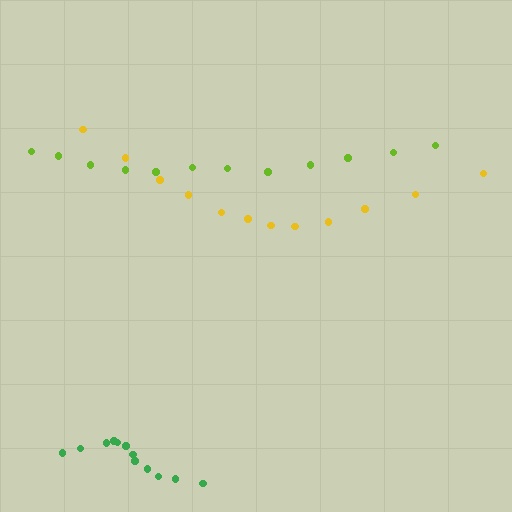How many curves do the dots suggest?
There are 3 distinct paths.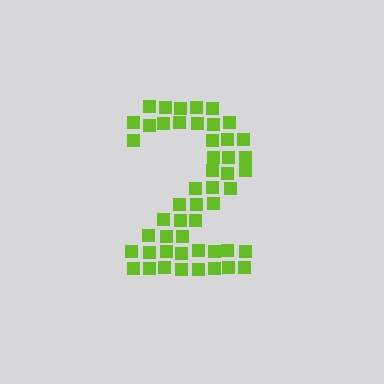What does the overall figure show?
The overall figure shows the digit 2.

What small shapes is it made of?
It is made of small squares.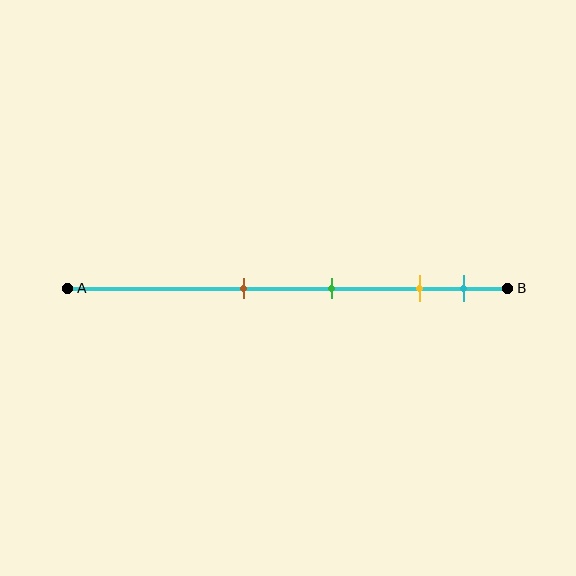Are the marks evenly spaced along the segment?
No, the marks are not evenly spaced.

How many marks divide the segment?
There are 4 marks dividing the segment.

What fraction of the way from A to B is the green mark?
The green mark is approximately 60% (0.6) of the way from A to B.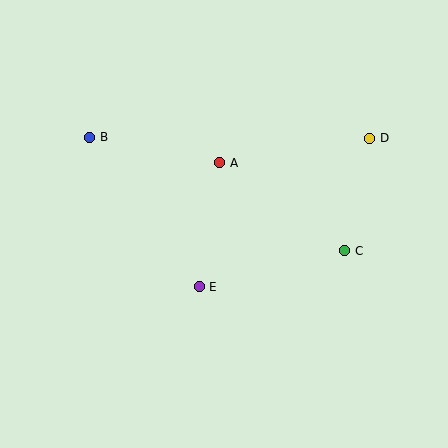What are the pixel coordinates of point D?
Point D is at (370, 138).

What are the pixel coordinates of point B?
Point B is at (89, 137).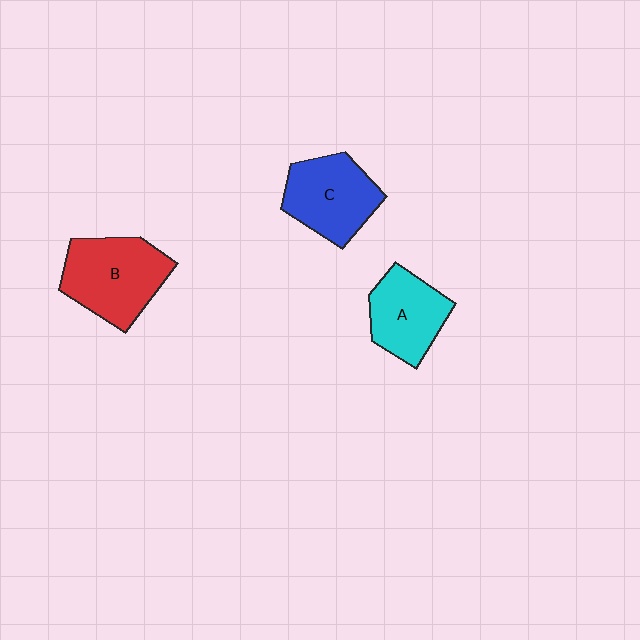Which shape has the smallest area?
Shape A (cyan).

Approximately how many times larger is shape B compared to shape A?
Approximately 1.3 times.